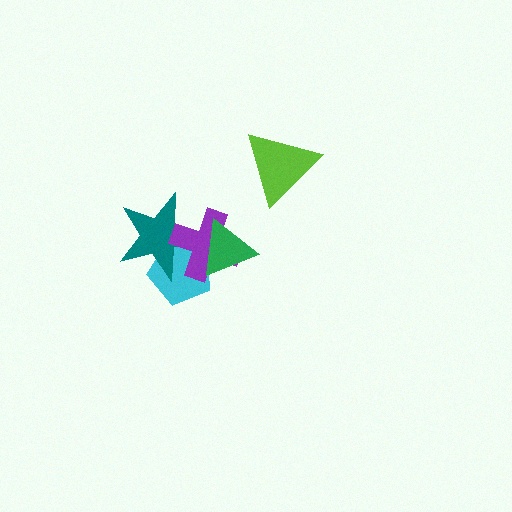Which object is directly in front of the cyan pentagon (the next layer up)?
The teal star is directly in front of the cyan pentagon.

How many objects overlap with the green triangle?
3 objects overlap with the green triangle.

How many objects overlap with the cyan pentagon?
3 objects overlap with the cyan pentagon.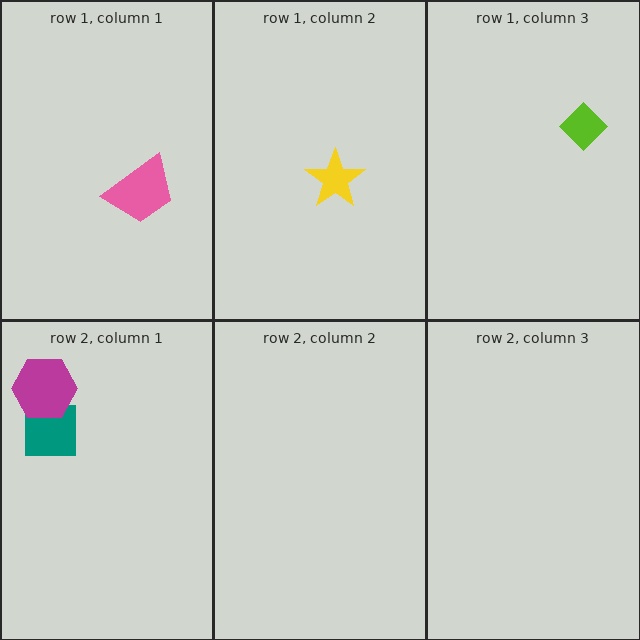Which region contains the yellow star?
The row 1, column 2 region.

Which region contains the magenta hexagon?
The row 2, column 1 region.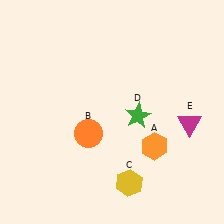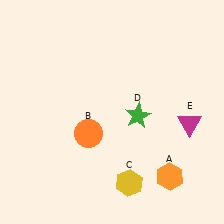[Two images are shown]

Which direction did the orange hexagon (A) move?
The orange hexagon (A) moved down.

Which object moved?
The orange hexagon (A) moved down.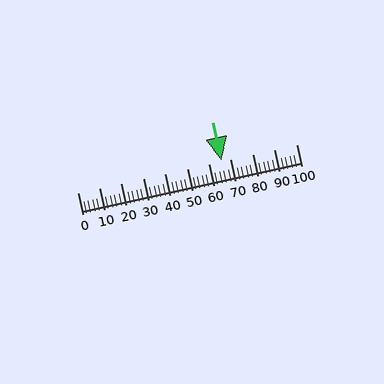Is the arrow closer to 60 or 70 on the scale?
The arrow is closer to 70.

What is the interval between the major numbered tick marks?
The major tick marks are spaced 10 units apart.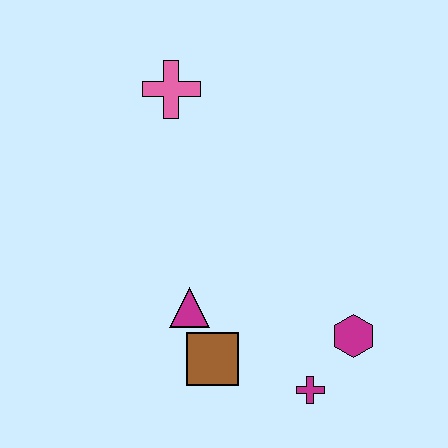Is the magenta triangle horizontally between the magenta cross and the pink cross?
Yes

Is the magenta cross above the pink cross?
No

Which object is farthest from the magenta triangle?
The pink cross is farthest from the magenta triangle.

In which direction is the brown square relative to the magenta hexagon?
The brown square is to the left of the magenta hexagon.